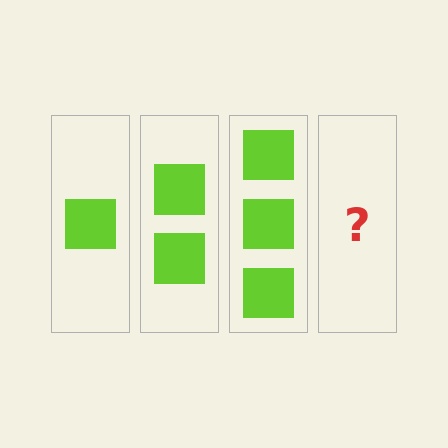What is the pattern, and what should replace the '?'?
The pattern is that each step adds one more square. The '?' should be 4 squares.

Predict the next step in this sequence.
The next step is 4 squares.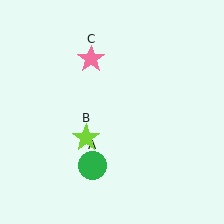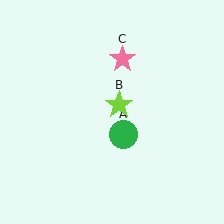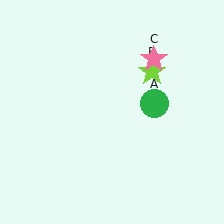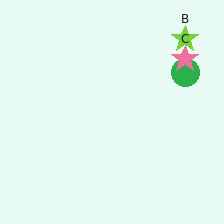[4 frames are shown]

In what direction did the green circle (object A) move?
The green circle (object A) moved up and to the right.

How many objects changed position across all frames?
3 objects changed position: green circle (object A), lime star (object B), pink star (object C).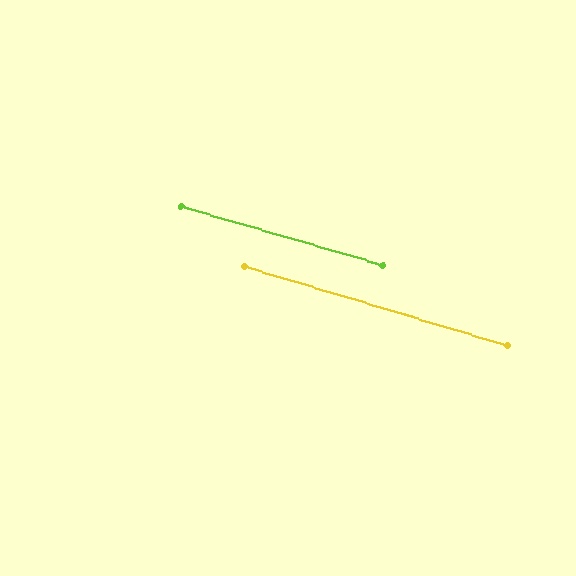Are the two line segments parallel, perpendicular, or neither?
Parallel — their directions differ by only 0.5°.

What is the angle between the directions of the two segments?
Approximately 1 degree.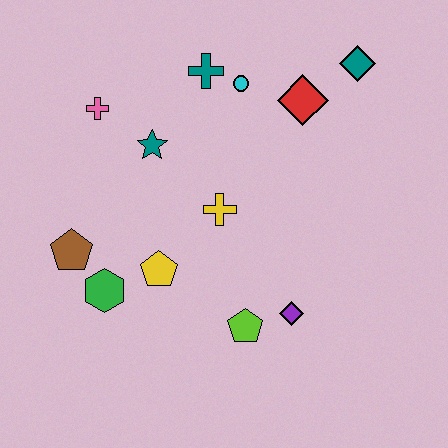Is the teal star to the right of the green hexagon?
Yes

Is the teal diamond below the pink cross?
No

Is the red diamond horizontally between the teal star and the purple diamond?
No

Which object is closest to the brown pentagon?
The green hexagon is closest to the brown pentagon.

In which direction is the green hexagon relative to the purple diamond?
The green hexagon is to the left of the purple diamond.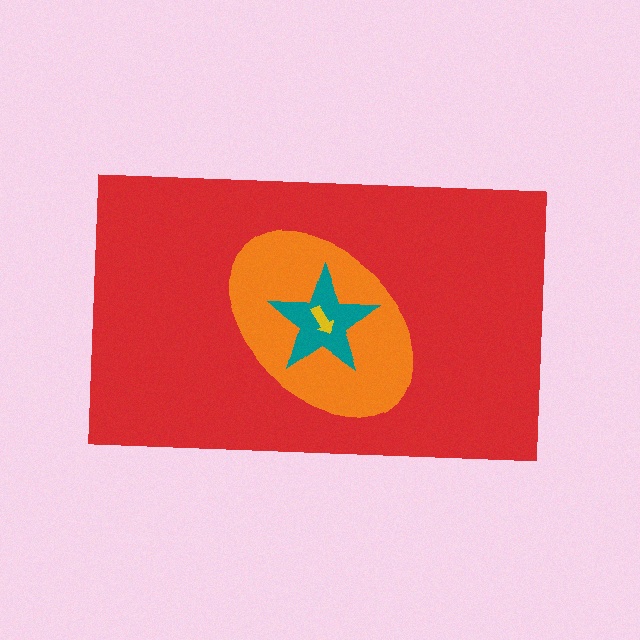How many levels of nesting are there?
4.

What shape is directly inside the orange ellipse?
The teal star.